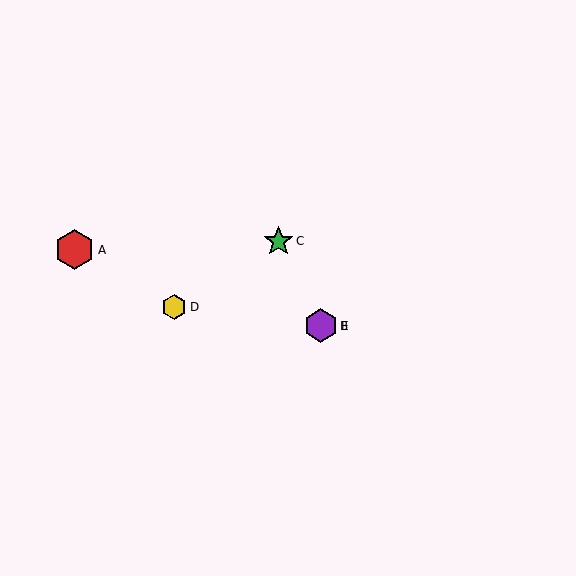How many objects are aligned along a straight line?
3 objects (B, C, E) are aligned along a straight line.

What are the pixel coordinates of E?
Object E is at (321, 326).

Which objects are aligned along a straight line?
Objects B, C, E are aligned along a straight line.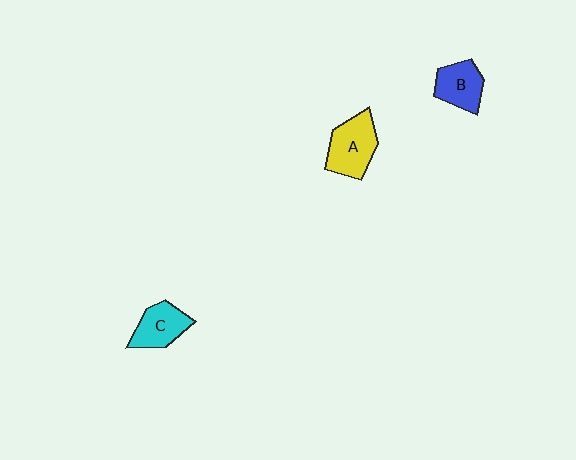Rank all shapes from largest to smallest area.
From largest to smallest: A (yellow), C (cyan), B (blue).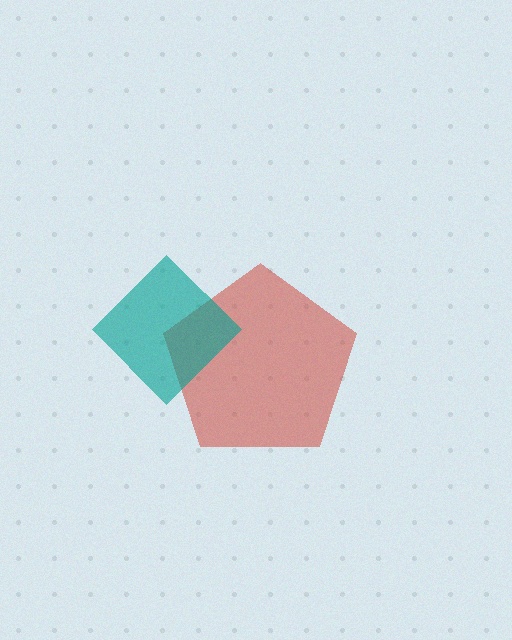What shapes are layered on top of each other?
The layered shapes are: a red pentagon, a teal diamond.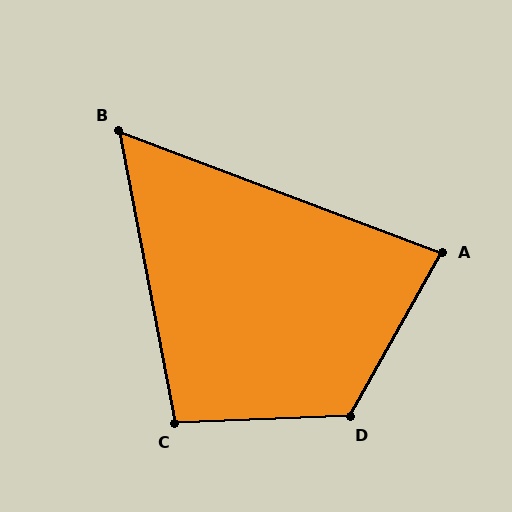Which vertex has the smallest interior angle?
B, at approximately 59 degrees.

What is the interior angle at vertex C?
Approximately 99 degrees (obtuse).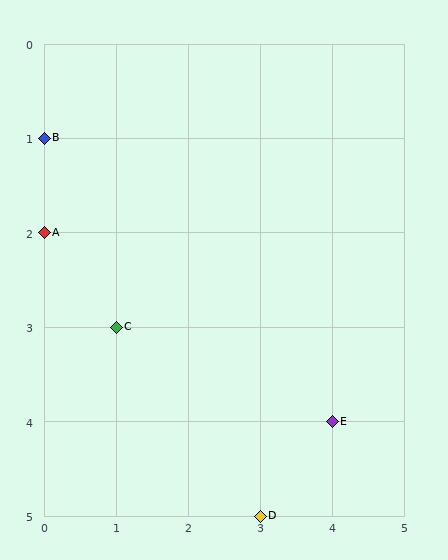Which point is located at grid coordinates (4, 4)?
Point E is at (4, 4).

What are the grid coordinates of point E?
Point E is at grid coordinates (4, 4).